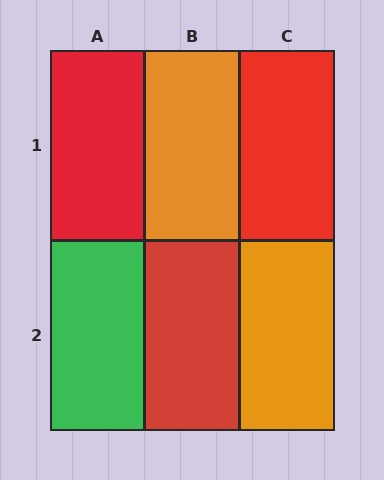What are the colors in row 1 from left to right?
Red, orange, red.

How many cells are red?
3 cells are red.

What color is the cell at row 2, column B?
Red.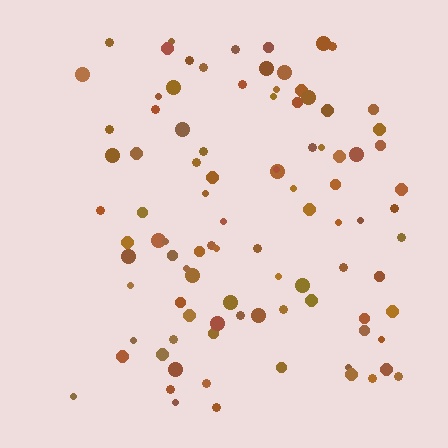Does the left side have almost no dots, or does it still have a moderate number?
Still a moderate number, just noticeably fewer than the right.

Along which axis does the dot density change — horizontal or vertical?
Horizontal.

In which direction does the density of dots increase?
From left to right, with the right side densest.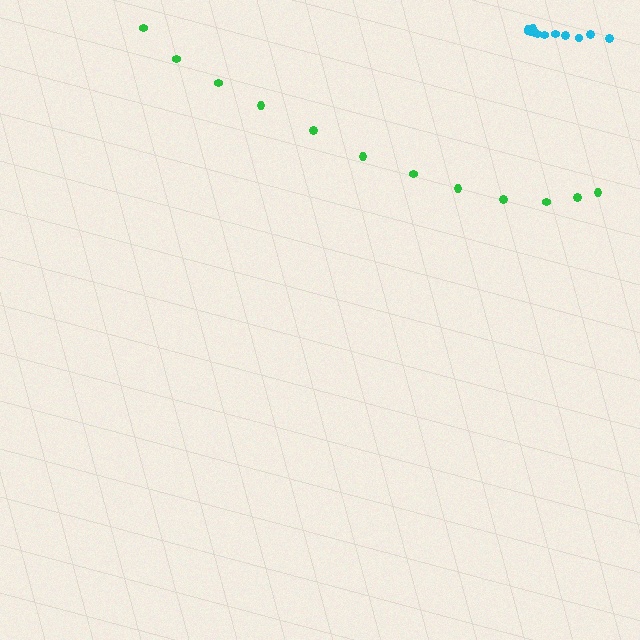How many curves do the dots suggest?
There are 2 distinct paths.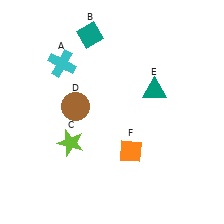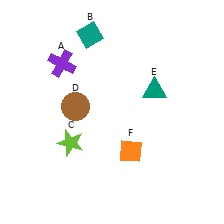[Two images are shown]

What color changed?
The cross (A) changed from cyan in Image 1 to purple in Image 2.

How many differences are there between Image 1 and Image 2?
There is 1 difference between the two images.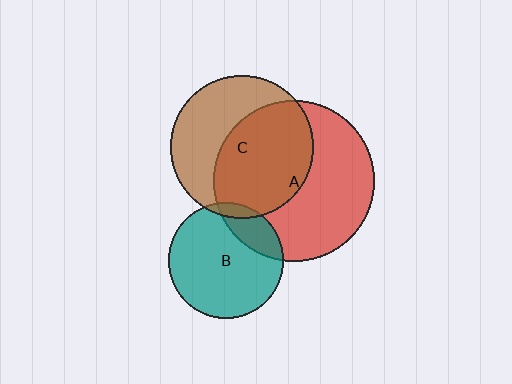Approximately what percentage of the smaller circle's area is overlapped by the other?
Approximately 20%.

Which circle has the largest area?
Circle A (red).